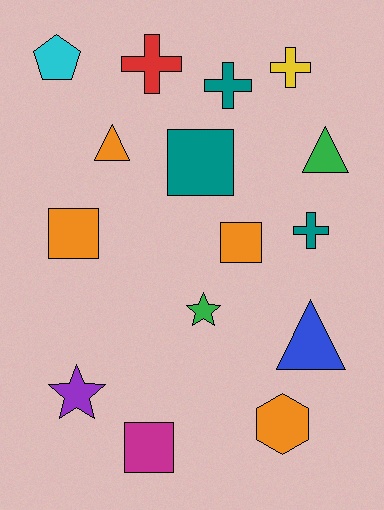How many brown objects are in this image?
There are no brown objects.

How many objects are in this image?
There are 15 objects.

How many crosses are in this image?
There are 4 crosses.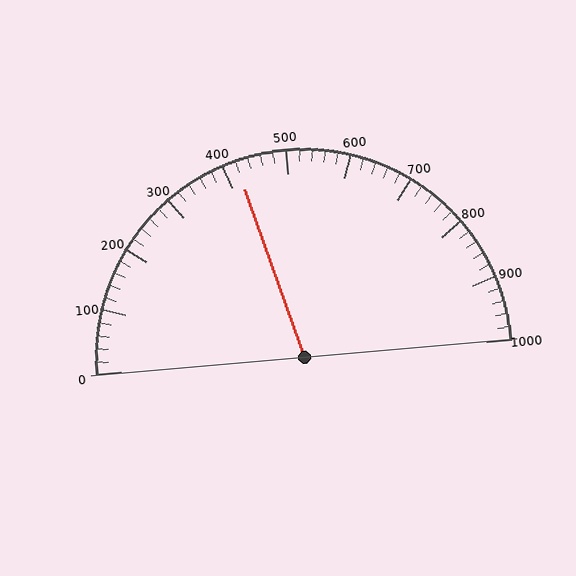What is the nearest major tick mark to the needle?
The nearest major tick mark is 400.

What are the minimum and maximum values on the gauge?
The gauge ranges from 0 to 1000.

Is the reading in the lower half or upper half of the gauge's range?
The reading is in the lower half of the range (0 to 1000).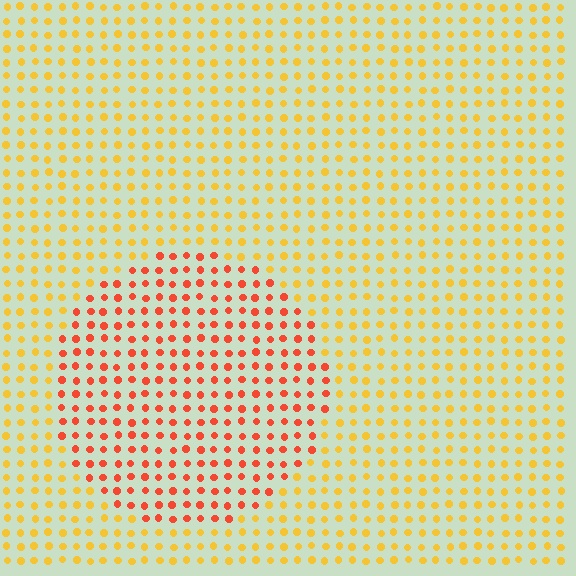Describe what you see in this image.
The image is filled with small yellow elements in a uniform arrangement. A circle-shaped region is visible where the elements are tinted to a slightly different hue, forming a subtle color boundary.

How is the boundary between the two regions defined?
The boundary is defined purely by a slight shift in hue (about 38 degrees). Spacing, size, and orientation are identical on both sides.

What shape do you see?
I see a circle.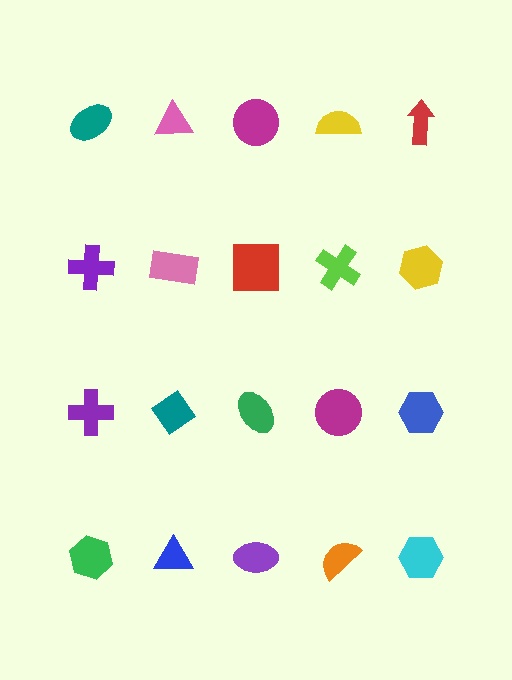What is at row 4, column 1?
A green hexagon.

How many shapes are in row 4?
5 shapes.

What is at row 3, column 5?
A blue hexagon.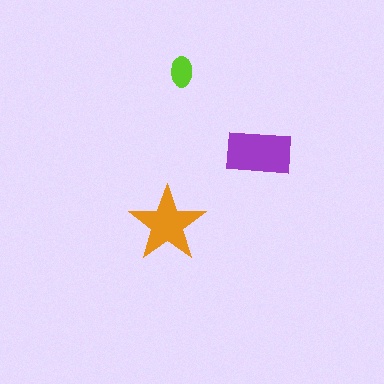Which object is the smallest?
The lime ellipse.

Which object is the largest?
The purple rectangle.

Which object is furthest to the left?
The orange star is leftmost.